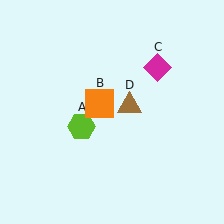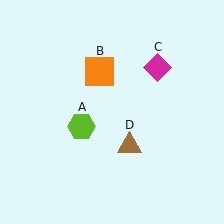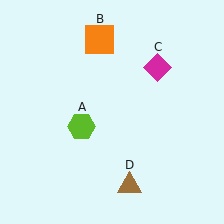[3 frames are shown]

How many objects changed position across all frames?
2 objects changed position: orange square (object B), brown triangle (object D).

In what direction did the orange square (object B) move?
The orange square (object B) moved up.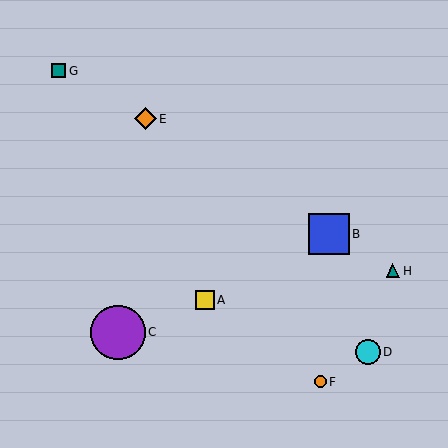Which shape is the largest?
The purple circle (labeled C) is the largest.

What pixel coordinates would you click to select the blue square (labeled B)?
Click at (329, 234) to select the blue square B.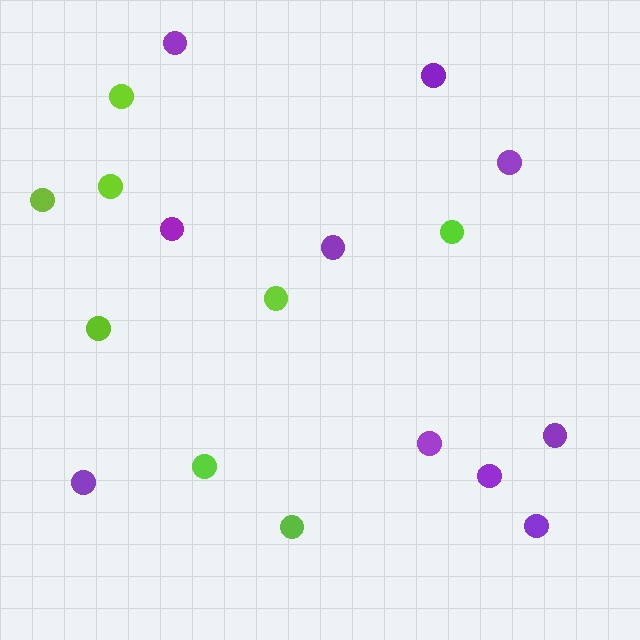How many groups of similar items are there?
There are 2 groups: one group of purple circles (10) and one group of lime circles (8).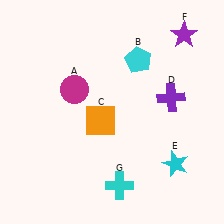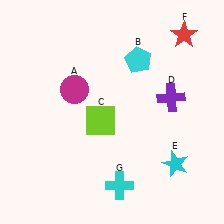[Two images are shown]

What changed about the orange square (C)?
In Image 1, C is orange. In Image 2, it changed to lime.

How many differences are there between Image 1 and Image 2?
There are 2 differences between the two images.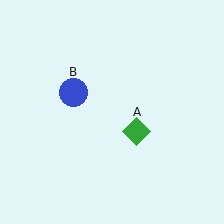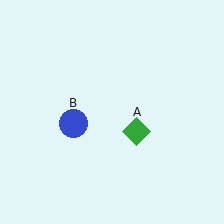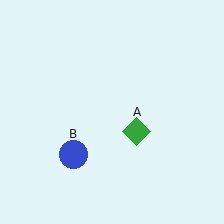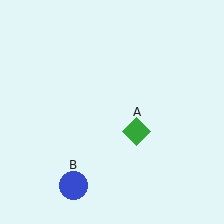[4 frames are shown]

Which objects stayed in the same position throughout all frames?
Green diamond (object A) remained stationary.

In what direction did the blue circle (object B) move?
The blue circle (object B) moved down.